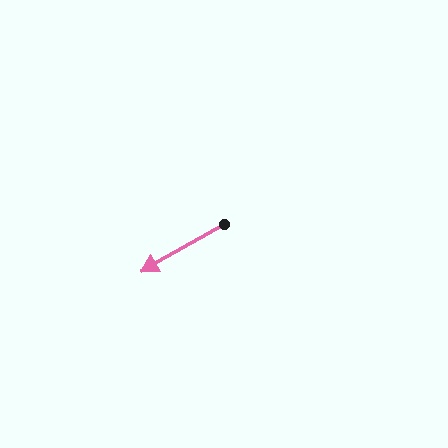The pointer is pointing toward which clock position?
Roughly 8 o'clock.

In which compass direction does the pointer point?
Southwest.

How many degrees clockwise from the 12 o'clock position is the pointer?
Approximately 240 degrees.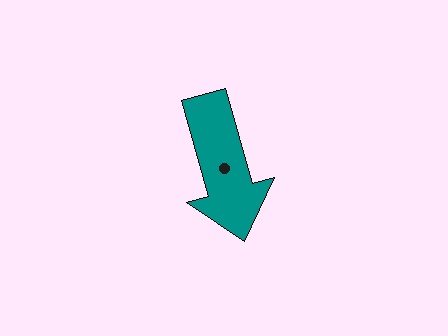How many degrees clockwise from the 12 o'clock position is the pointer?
Approximately 164 degrees.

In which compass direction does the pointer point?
South.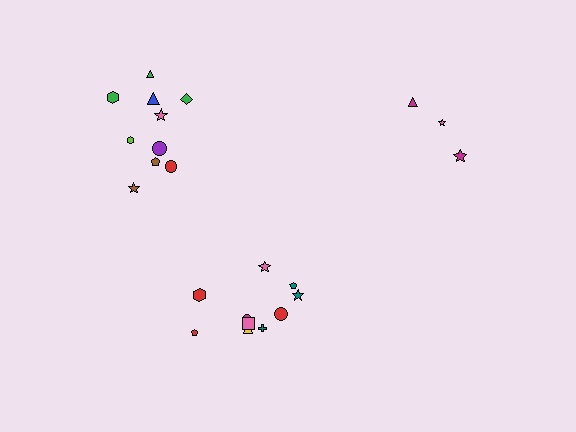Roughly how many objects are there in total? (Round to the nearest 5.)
Roughly 25 objects in total.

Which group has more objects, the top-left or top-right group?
The top-left group.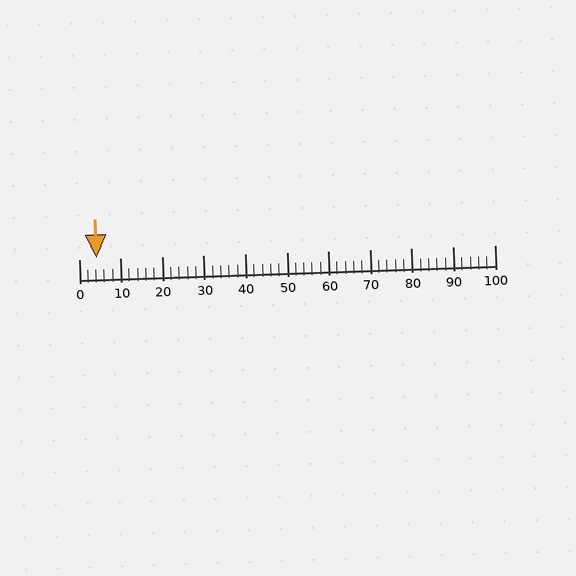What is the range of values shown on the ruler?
The ruler shows values from 0 to 100.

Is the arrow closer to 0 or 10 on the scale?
The arrow is closer to 0.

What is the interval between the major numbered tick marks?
The major tick marks are spaced 10 units apart.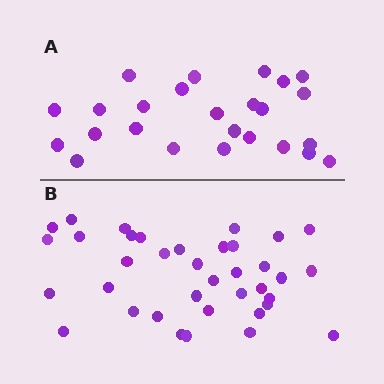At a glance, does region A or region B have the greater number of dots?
Region B (the bottom region) has more dots.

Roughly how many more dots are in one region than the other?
Region B has roughly 12 or so more dots than region A.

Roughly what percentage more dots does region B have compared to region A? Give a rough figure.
About 50% more.